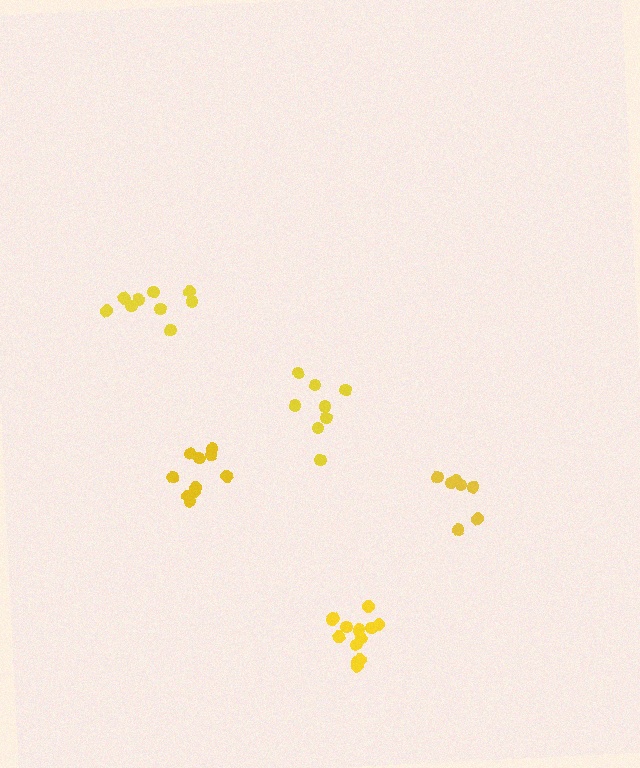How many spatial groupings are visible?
There are 5 spatial groupings.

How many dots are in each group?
Group 1: 13 dots, Group 2: 9 dots, Group 3: 8 dots, Group 4: 7 dots, Group 5: 10 dots (47 total).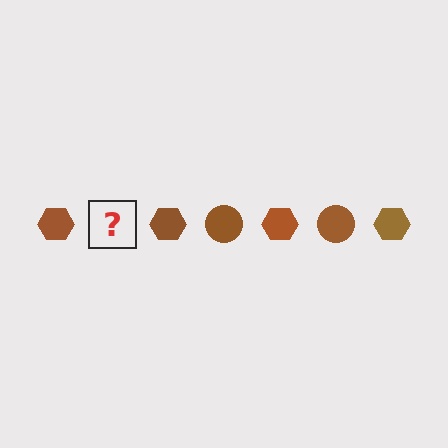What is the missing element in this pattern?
The missing element is a brown circle.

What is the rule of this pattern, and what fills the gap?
The rule is that the pattern cycles through hexagon, circle shapes in brown. The gap should be filled with a brown circle.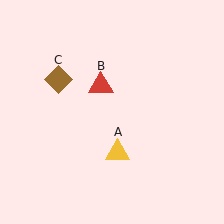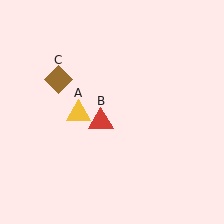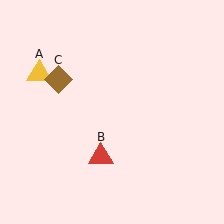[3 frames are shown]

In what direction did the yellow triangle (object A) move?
The yellow triangle (object A) moved up and to the left.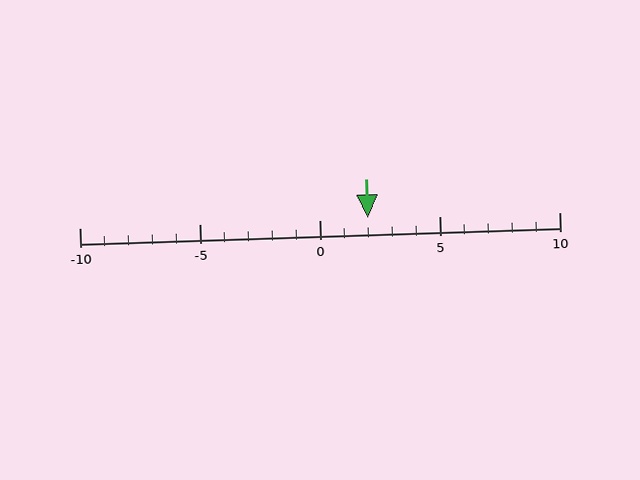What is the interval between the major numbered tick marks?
The major tick marks are spaced 5 units apart.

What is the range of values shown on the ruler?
The ruler shows values from -10 to 10.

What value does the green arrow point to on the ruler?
The green arrow points to approximately 2.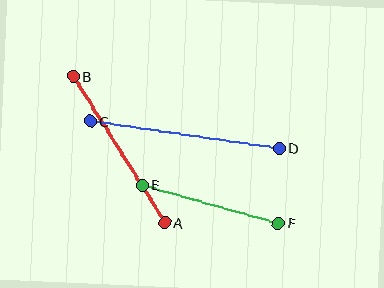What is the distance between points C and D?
The distance is approximately 191 pixels.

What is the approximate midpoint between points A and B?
The midpoint is at approximately (119, 149) pixels.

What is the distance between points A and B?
The distance is approximately 173 pixels.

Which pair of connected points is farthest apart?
Points C and D are farthest apart.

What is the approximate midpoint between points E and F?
The midpoint is at approximately (210, 204) pixels.